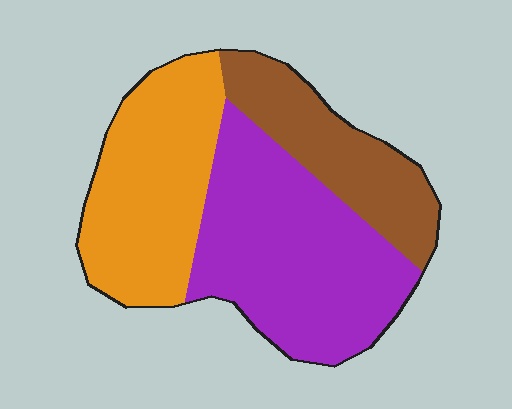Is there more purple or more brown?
Purple.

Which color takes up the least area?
Brown, at roughly 25%.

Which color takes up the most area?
Purple, at roughly 45%.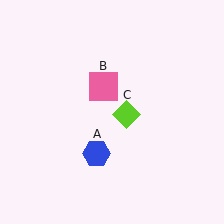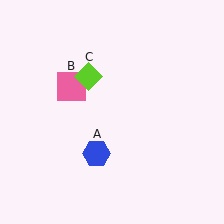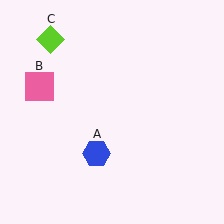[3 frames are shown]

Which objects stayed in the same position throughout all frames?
Blue hexagon (object A) remained stationary.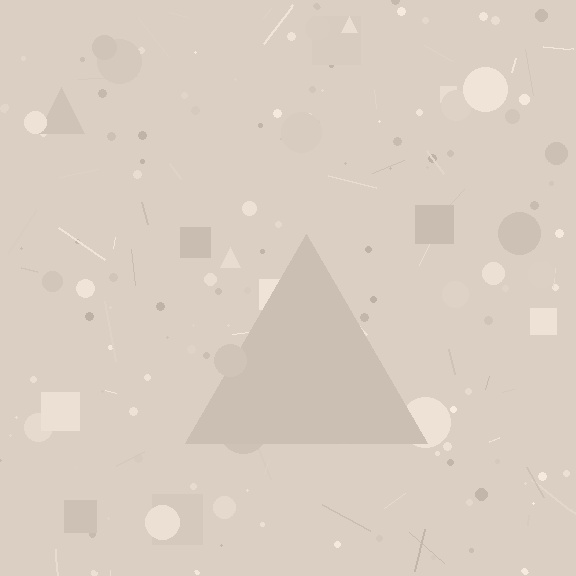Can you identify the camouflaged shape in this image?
The camouflaged shape is a triangle.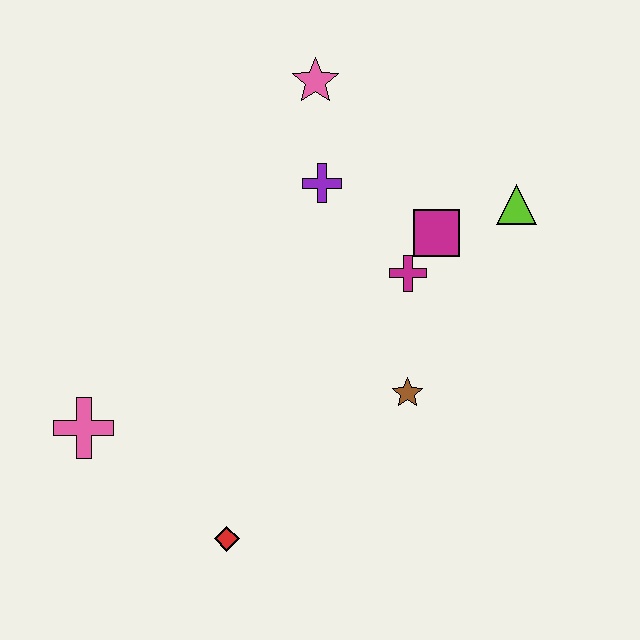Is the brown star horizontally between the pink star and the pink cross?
No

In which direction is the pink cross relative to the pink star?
The pink cross is below the pink star.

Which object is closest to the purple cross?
The pink star is closest to the purple cross.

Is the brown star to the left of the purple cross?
No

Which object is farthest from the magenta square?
The pink cross is farthest from the magenta square.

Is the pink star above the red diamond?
Yes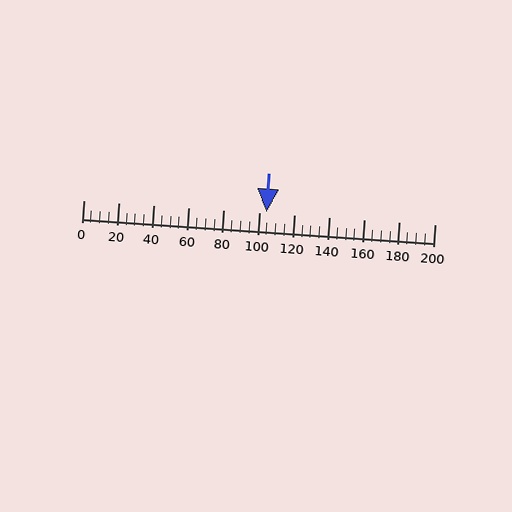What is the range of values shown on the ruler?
The ruler shows values from 0 to 200.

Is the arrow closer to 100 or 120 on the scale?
The arrow is closer to 100.